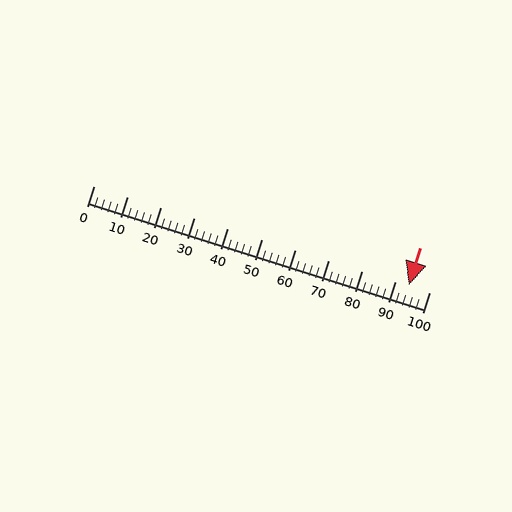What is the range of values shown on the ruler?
The ruler shows values from 0 to 100.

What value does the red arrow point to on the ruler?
The red arrow points to approximately 94.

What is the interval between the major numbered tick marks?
The major tick marks are spaced 10 units apart.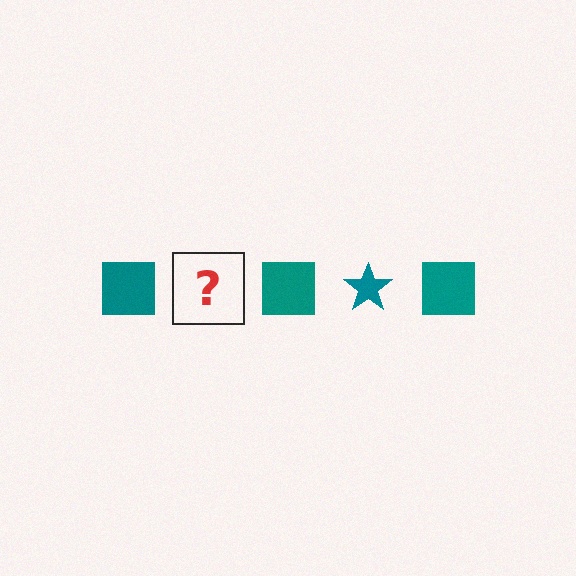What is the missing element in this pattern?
The missing element is a teal star.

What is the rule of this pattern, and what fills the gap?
The rule is that the pattern cycles through square, star shapes in teal. The gap should be filled with a teal star.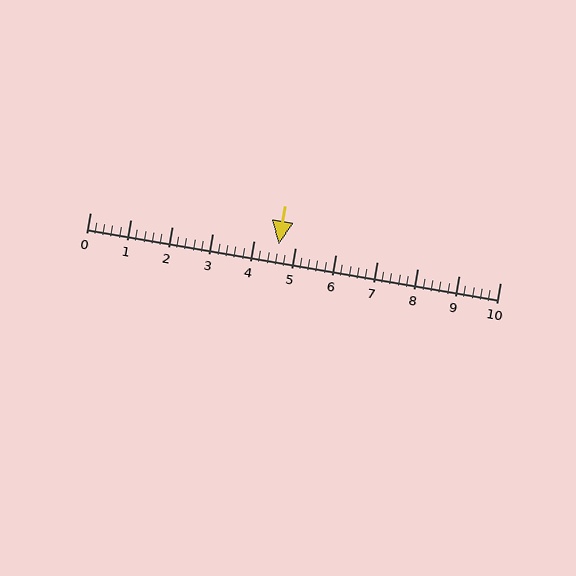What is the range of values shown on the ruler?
The ruler shows values from 0 to 10.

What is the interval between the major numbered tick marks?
The major tick marks are spaced 1 units apart.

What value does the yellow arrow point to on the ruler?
The yellow arrow points to approximately 4.6.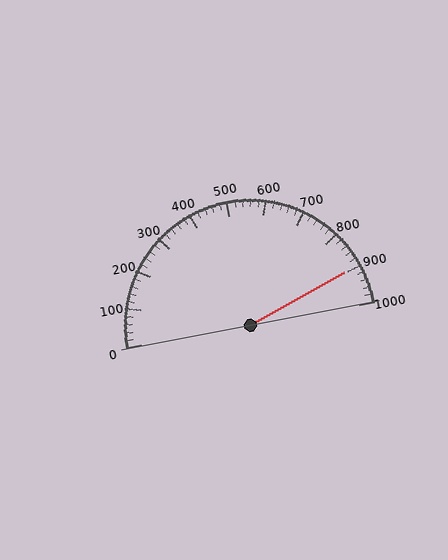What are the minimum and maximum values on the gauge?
The gauge ranges from 0 to 1000.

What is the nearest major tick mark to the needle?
The nearest major tick mark is 900.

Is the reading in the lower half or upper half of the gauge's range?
The reading is in the upper half of the range (0 to 1000).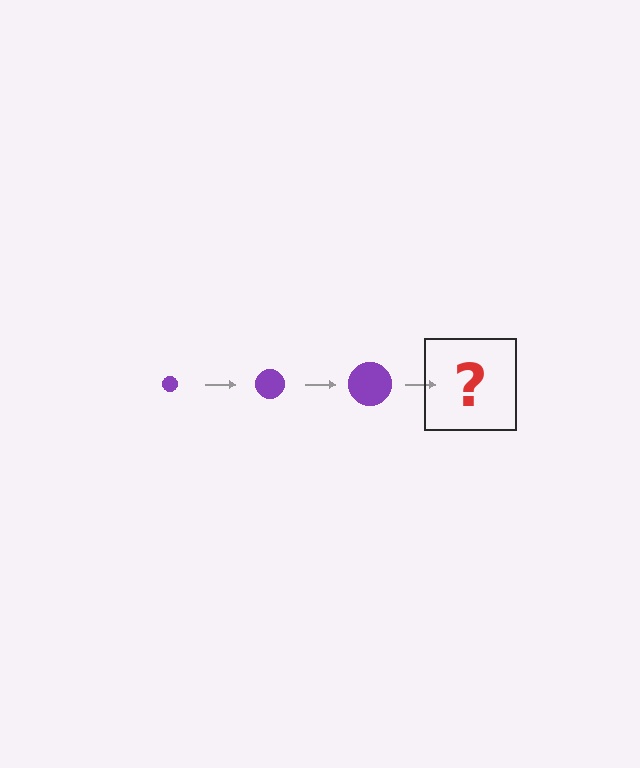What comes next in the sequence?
The next element should be a purple circle, larger than the previous one.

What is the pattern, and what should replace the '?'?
The pattern is that the circle gets progressively larger each step. The '?' should be a purple circle, larger than the previous one.